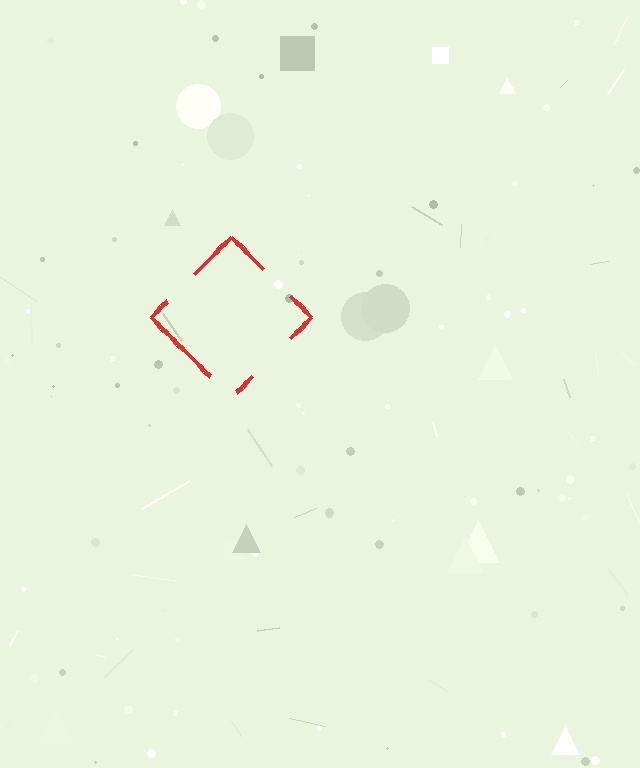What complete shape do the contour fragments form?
The contour fragments form a diamond.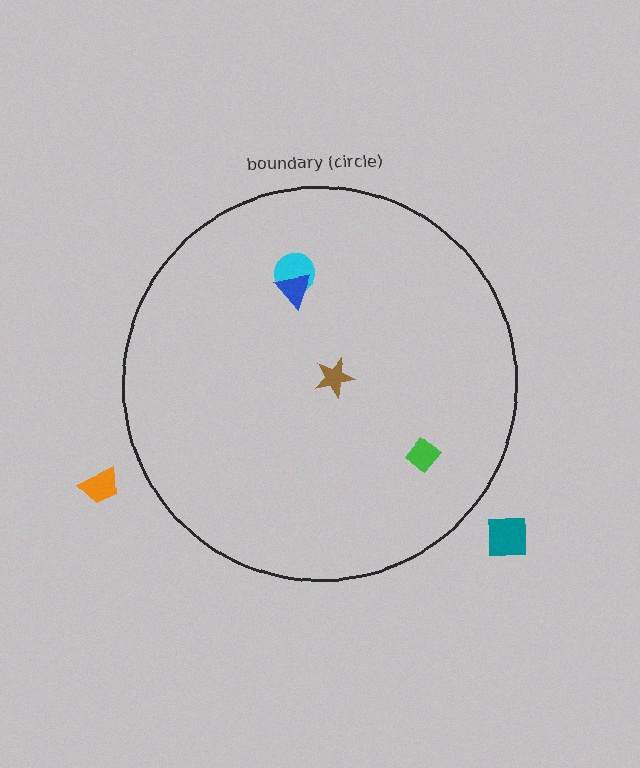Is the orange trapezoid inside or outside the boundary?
Outside.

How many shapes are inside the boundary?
4 inside, 2 outside.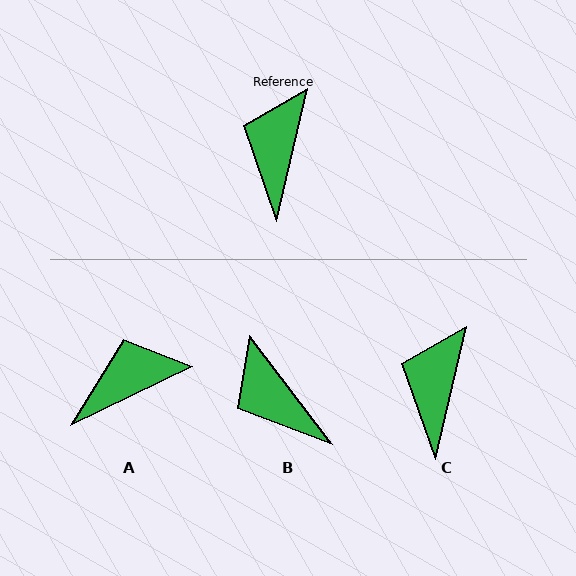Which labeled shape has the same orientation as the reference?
C.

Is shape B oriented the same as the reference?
No, it is off by about 50 degrees.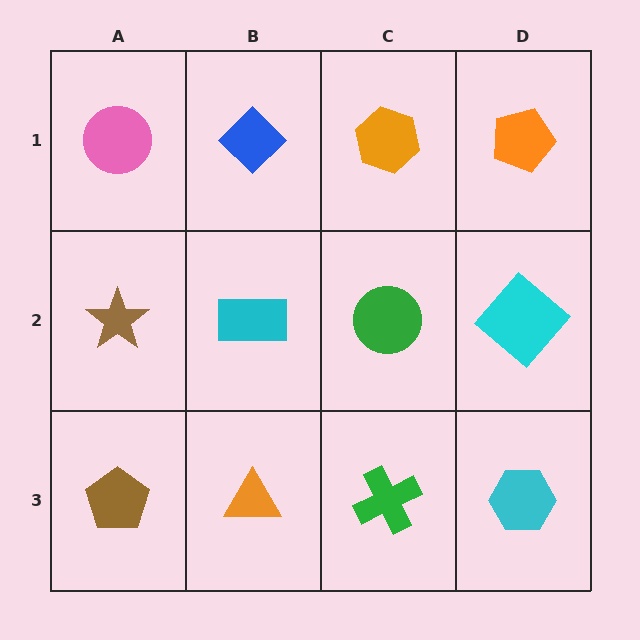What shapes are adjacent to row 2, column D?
An orange pentagon (row 1, column D), a cyan hexagon (row 3, column D), a green circle (row 2, column C).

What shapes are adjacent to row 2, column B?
A blue diamond (row 1, column B), an orange triangle (row 3, column B), a brown star (row 2, column A), a green circle (row 2, column C).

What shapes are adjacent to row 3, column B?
A cyan rectangle (row 2, column B), a brown pentagon (row 3, column A), a green cross (row 3, column C).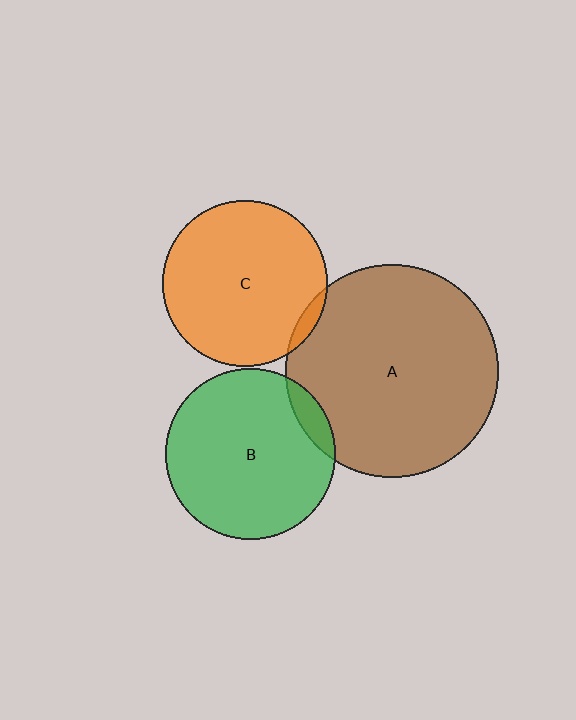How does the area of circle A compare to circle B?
Approximately 1.6 times.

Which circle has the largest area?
Circle A (brown).